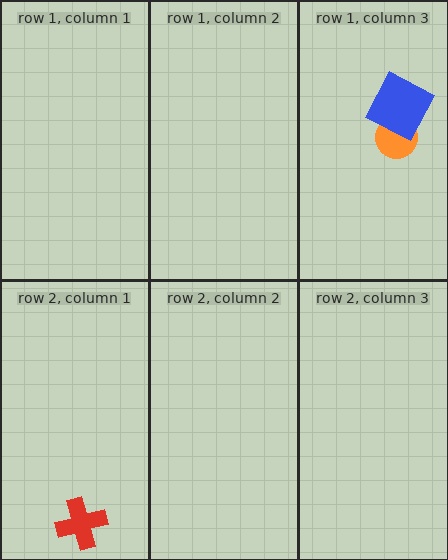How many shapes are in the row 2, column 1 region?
1.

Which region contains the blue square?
The row 1, column 3 region.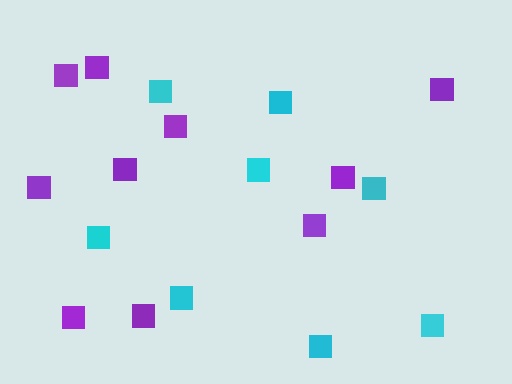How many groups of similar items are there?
There are 2 groups: one group of purple squares (10) and one group of cyan squares (8).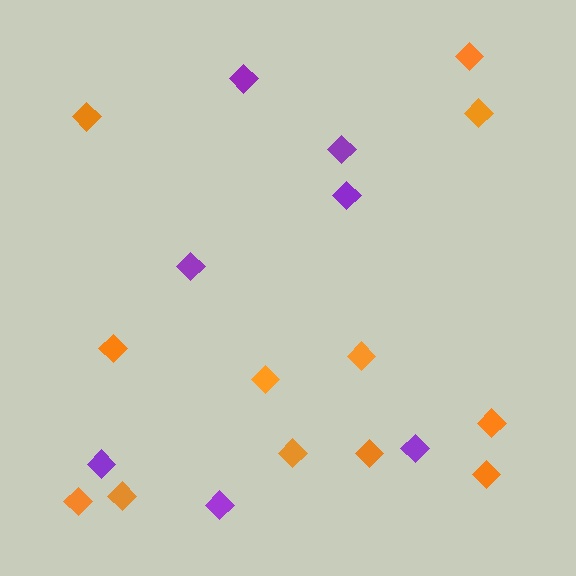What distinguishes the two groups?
There are 2 groups: one group of orange diamonds (12) and one group of purple diamonds (7).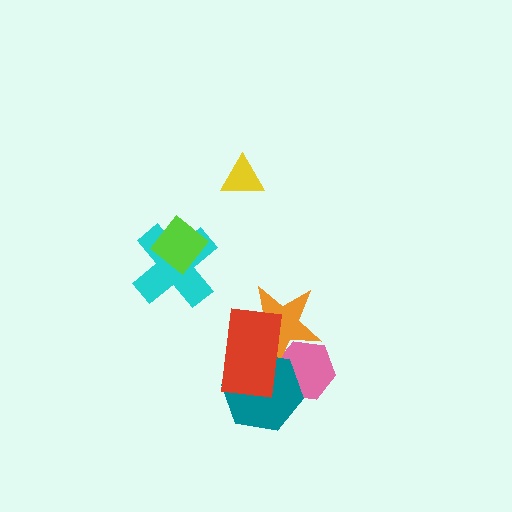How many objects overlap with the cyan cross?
1 object overlaps with the cyan cross.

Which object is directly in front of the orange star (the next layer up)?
The teal hexagon is directly in front of the orange star.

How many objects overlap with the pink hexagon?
3 objects overlap with the pink hexagon.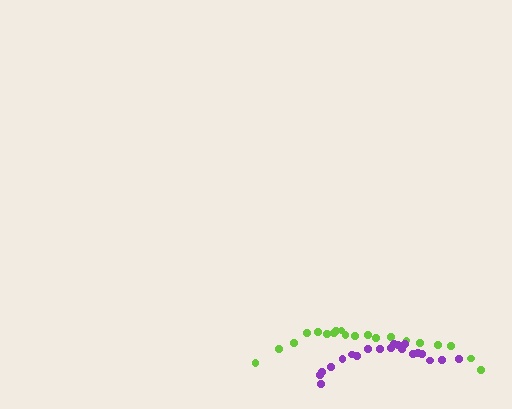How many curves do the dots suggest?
There are 2 distinct paths.